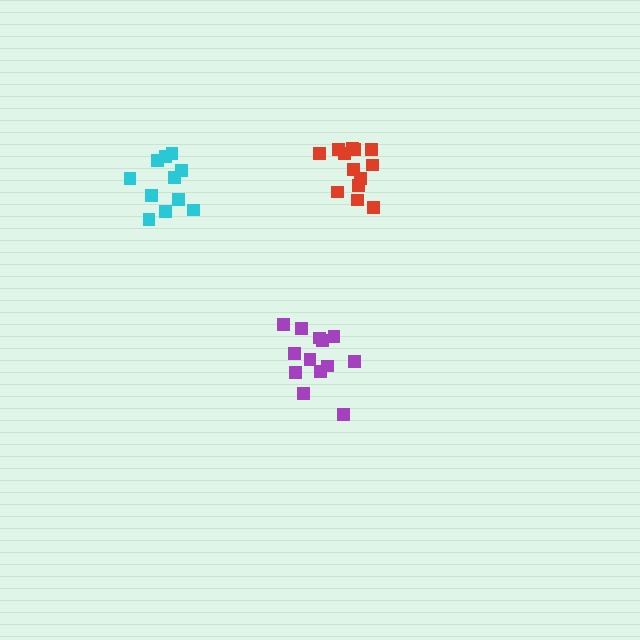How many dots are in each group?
Group 1: 13 dots, Group 2: 13 dots, Group 3: 11 dots (37 total).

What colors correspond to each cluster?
The clusters are colored: red, purple, cyan.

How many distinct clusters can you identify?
There are 3 distinct clusters.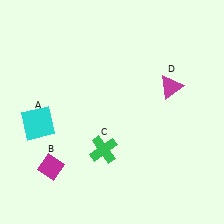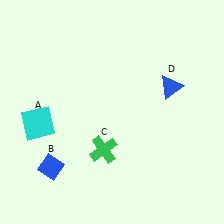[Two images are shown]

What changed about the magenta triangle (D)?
In Image 1, D is magenta. In Image 2, it changed to blue.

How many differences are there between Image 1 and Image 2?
There are 2 differences between the two images.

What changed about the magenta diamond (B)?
In Image 1, B is magenta. In Image 2, it changed to blue.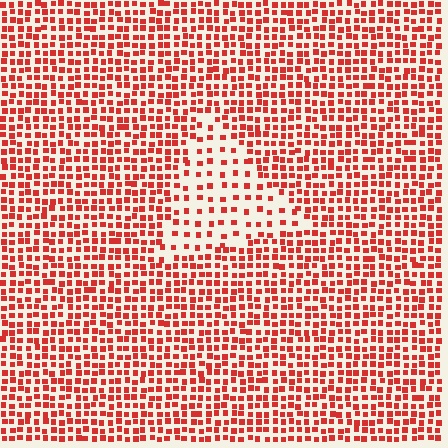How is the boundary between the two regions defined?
The boundary is defined by a change in element density (approximately 2.2x ratio). All elements are the same color, size, and shape.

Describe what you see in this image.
The image contains small red elements arranged at two different densities. A triangle-shaped region is visible where the elements are less densely packed than the surrounding area.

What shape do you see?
I see a triangle.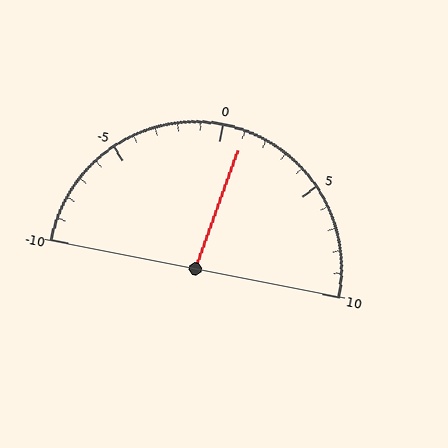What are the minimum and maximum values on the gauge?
The gauge ranges from -10 to 10.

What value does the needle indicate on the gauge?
The needle indicates approximately 1.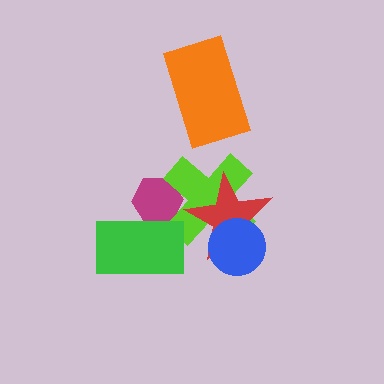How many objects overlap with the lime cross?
3 objects overlap with the lime cross.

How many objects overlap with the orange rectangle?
0 objects overlap with the orange rectangle.